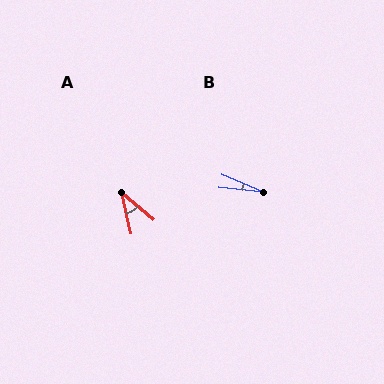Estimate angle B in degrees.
Approximately 18 degrees.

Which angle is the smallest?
B, at approximately 18 degrees.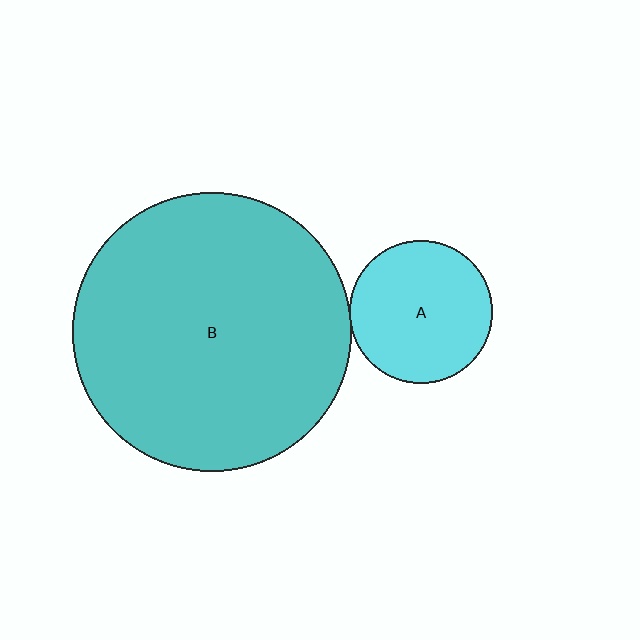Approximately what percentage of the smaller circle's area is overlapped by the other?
Approximately 5%.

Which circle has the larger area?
Circle B (teal).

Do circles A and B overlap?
Yes.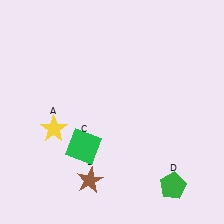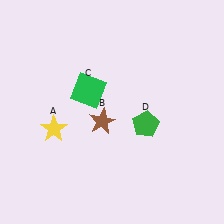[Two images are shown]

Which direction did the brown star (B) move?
The brown star (B) moved up.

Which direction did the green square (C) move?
The green square (C) moved up.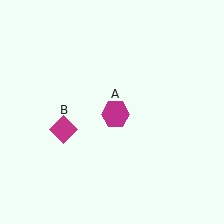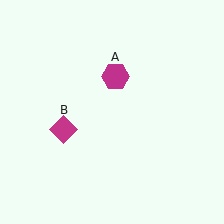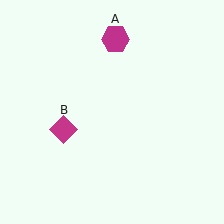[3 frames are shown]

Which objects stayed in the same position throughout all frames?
Magenta diamond (object B) remained stationary.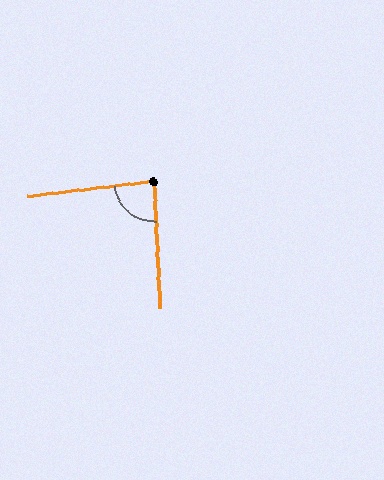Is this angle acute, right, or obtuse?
It is approximately a right angle.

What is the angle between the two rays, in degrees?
Approximately 86 degrees.